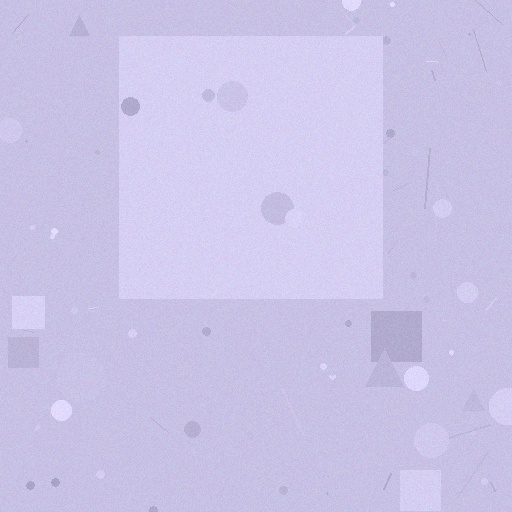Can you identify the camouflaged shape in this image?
The camouflaged shape is a square.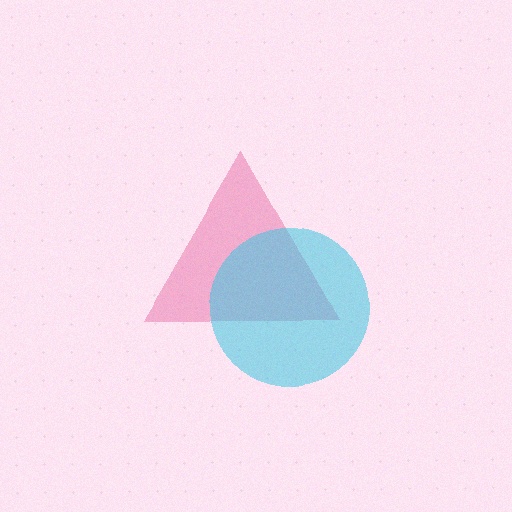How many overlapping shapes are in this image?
There are 2 overlapping shapes in the image.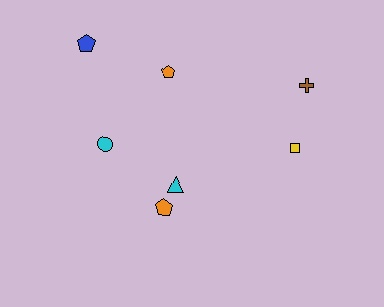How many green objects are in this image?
There are no green objects.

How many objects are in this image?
There are 7 objects.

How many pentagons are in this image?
There are 3 pentagons.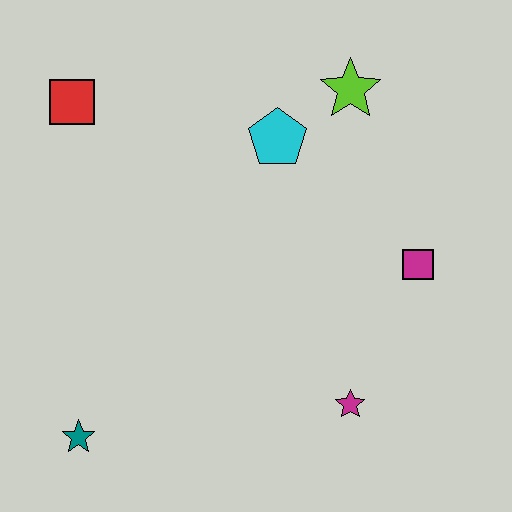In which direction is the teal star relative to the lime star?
The teal star is below the lime star.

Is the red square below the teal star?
No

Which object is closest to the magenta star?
The magenta square is closest to the magenta star.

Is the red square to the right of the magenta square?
No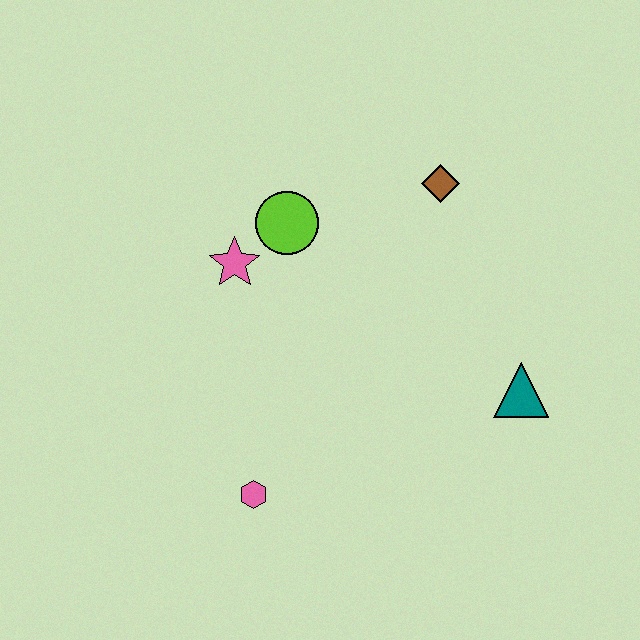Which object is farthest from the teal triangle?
The pink star is farthest from the teal triangle.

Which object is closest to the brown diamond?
The lime circle is closest to the brown diamond.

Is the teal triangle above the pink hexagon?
Yes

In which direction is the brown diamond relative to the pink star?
The brown diamond is to the right of the pink star.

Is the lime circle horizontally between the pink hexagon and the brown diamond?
Yes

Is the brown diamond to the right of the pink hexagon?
Yes